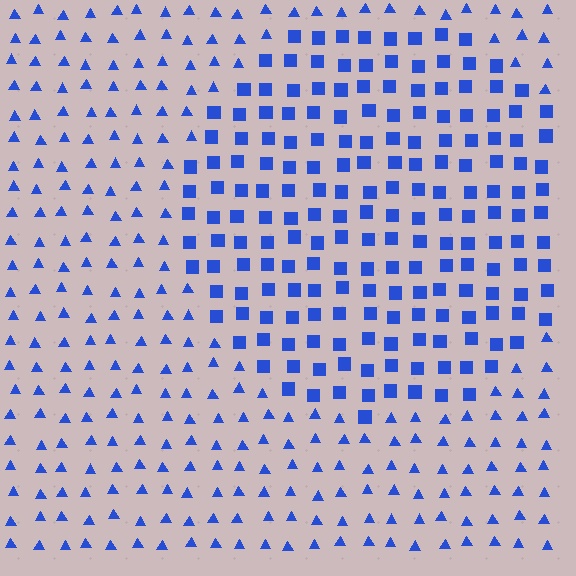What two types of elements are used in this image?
The image uses squares inside the circle region and triangles outside it.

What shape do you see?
I see a circle.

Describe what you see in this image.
The image is filled with small blue elements arranged in a uniform grid. A circle-shaped region contains squares, while the surrounding area contains triangles. The boundary is defined purely by the change in element shape.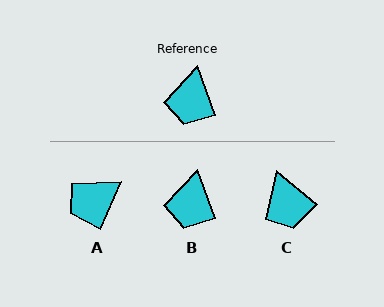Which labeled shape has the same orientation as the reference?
B.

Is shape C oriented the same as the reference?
No, it is off by about 30 degrees.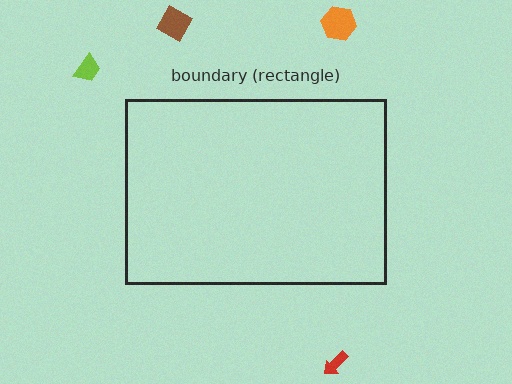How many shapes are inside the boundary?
0 inside, 4 outside.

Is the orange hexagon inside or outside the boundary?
Outside.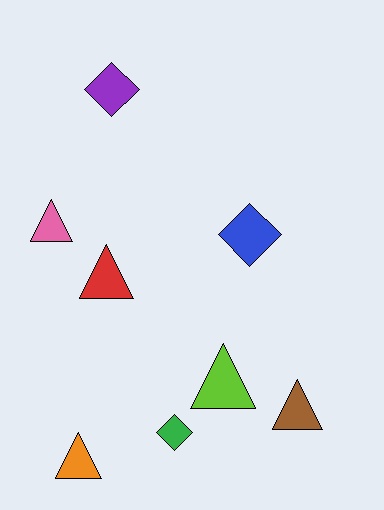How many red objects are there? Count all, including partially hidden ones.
There is 1 red object.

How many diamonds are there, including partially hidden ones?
There are 3 diamonds.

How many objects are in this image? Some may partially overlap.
There are 8 objects.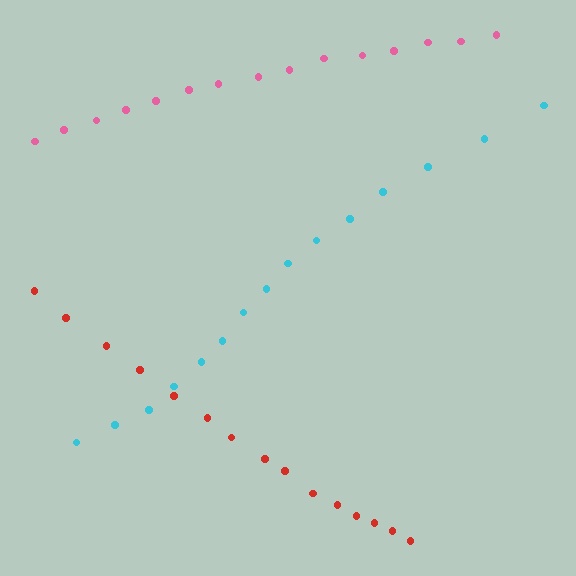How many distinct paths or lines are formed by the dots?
There are 3 distinct paths.